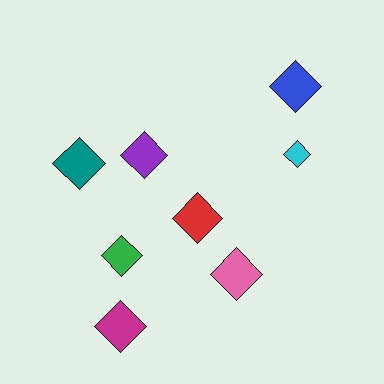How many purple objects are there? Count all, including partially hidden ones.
There is 1 purple object.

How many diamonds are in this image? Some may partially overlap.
There are 8 diamonds.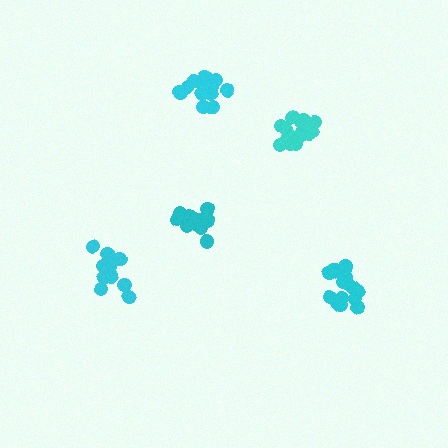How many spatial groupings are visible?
There are 5 spatial groupings.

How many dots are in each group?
Group 1: 17 dots, Group 2: 12 dots, Group 3: 15 dots, Group 4: 14 dots, Group 5: 16 dots (74 total).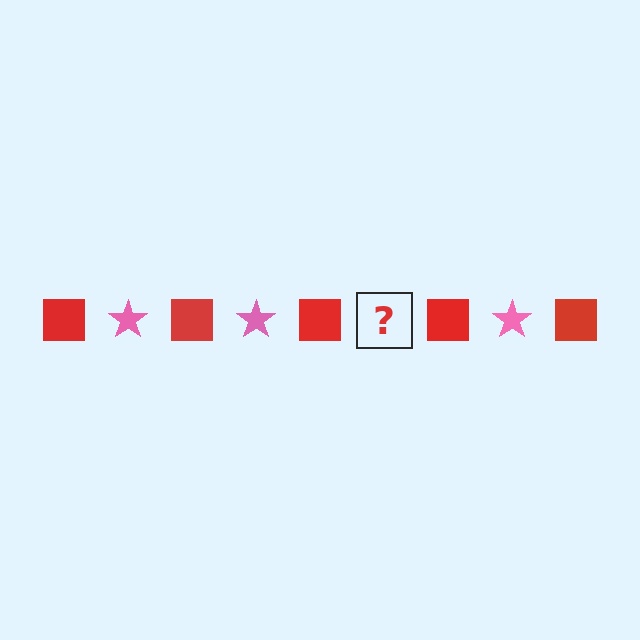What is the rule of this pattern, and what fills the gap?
The rule is that the pattern alternates between red square and pink star. The gap should be filled with a pink star.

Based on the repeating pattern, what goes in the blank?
The blank should be a pink star.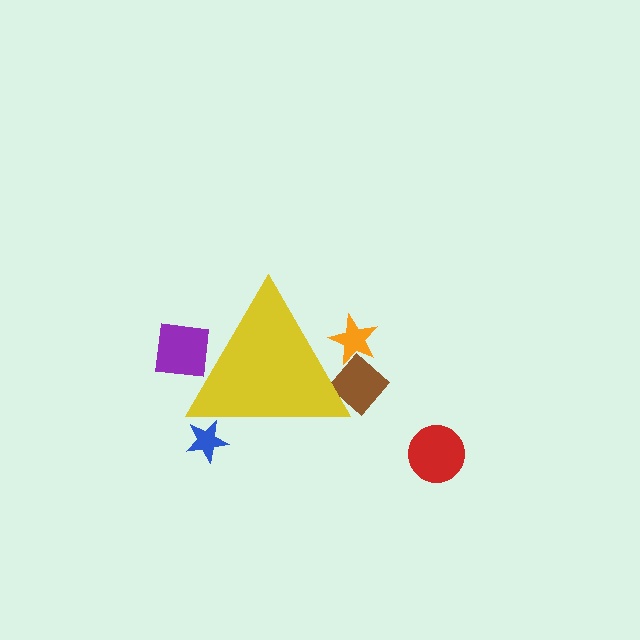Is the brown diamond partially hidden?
Yes, the brown diamond is partially hidden behind the yellow triangle.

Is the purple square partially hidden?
Yes, the purple square is partially hidden behind the yellow triangle.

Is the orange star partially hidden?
Yes, the orange star is partially hidden behind the yellow triangle.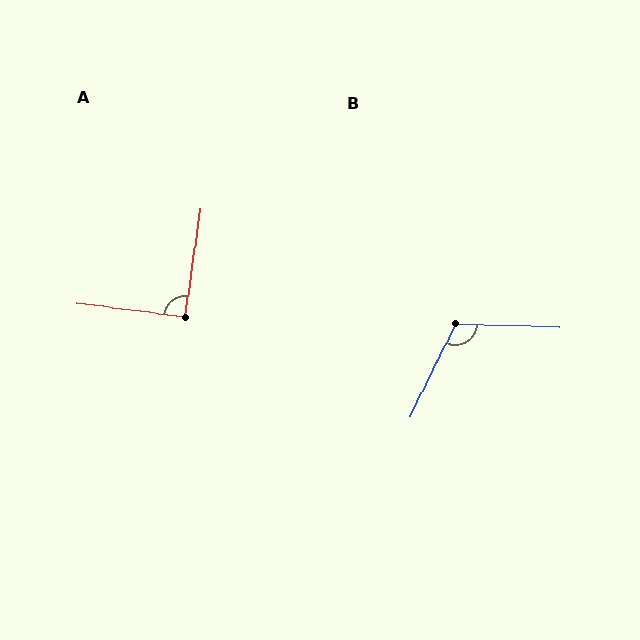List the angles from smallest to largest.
A (91°), B (114°).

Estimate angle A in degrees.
Approximately 91 degrees.